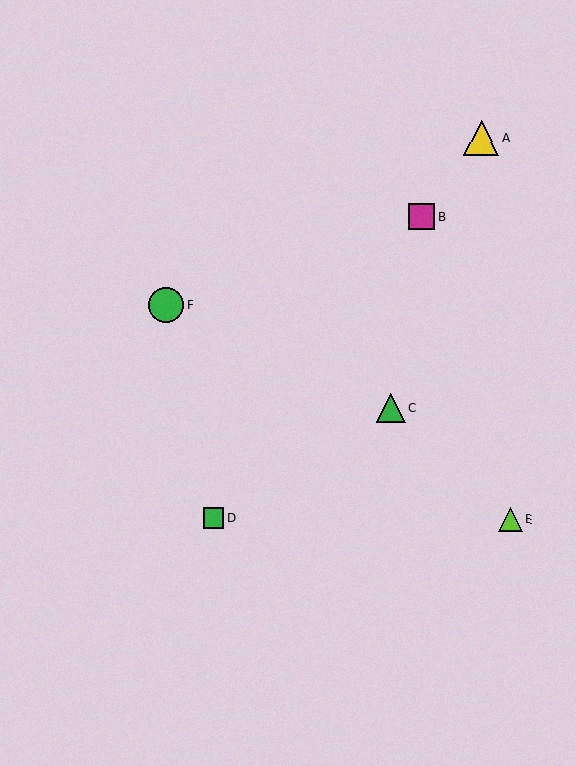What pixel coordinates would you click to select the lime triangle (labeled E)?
Click at (510, 520) to select the lime triangle E.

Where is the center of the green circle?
The center of the green circle is at (166, 305).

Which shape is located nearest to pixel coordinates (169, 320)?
The green circle (labeled F) at (166, 305) is nearest to that location.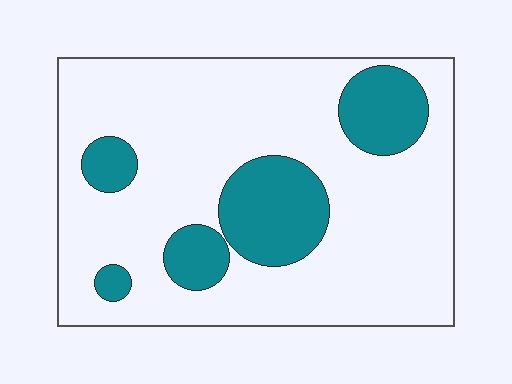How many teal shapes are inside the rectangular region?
5.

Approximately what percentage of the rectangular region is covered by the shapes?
Approximately 20%.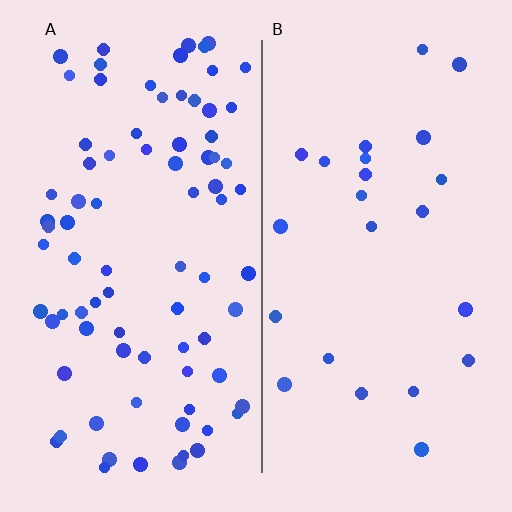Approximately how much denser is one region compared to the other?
Approximately 3.5× — region A over region B.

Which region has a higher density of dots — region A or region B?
A (the left).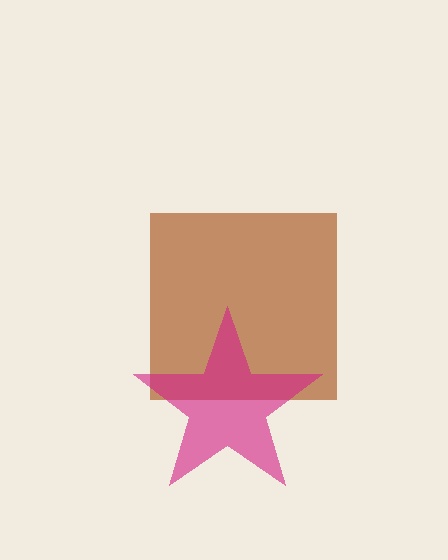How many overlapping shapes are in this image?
There are 2 overlapping shapes in the image.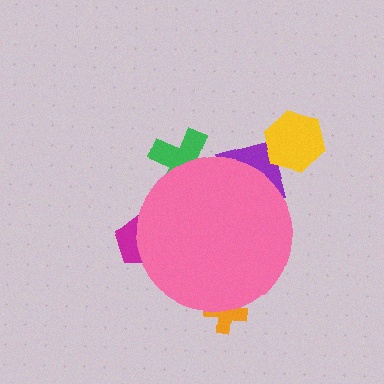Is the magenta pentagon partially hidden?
Yes, the magenta pentagon is partially hidden behind the pink circle.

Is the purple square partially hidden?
Yes, the purple square is partially hidden behind the pink circle.